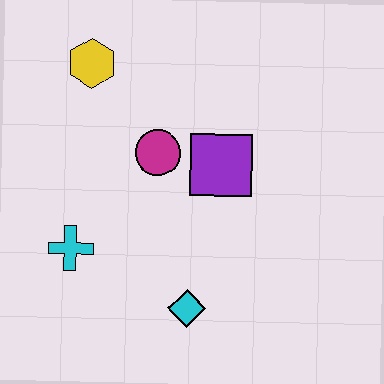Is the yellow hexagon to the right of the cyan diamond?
No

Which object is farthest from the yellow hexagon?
The cyan diamond is farthest from the yellow hexagon.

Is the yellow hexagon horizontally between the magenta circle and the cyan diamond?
No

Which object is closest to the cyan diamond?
The cyan cross is closest to the cyan diamond.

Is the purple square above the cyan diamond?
Yes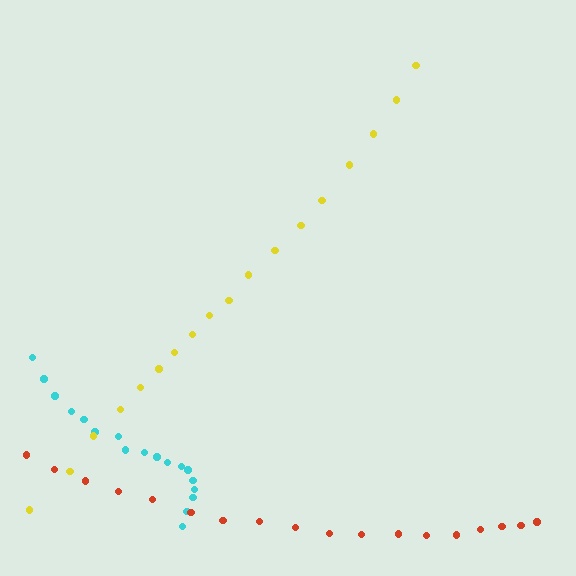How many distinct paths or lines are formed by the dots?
There are 3 distinct paths.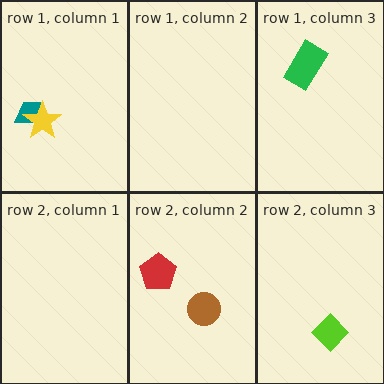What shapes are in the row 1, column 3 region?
The green rectangle.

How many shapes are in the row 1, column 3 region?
1.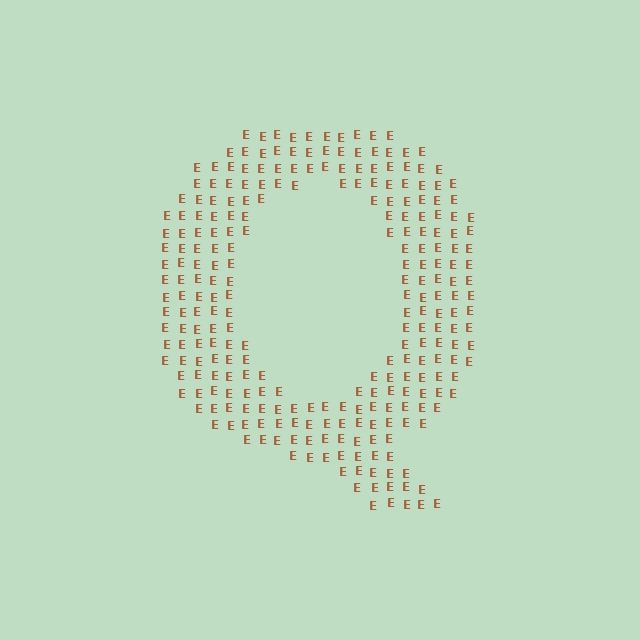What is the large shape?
The large shape is the letter Q.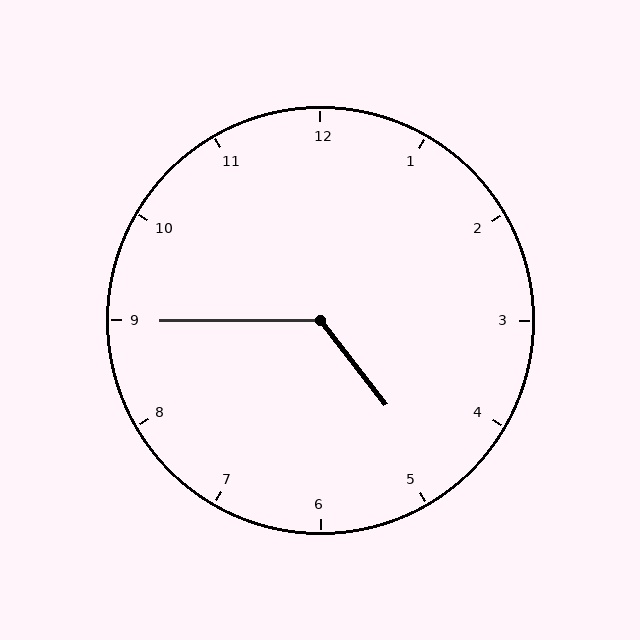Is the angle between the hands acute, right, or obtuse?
It is obtuse.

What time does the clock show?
4:45.